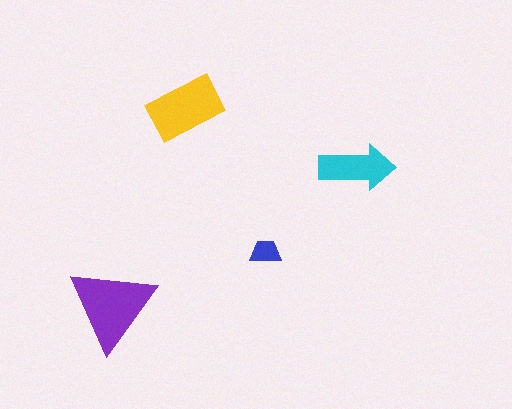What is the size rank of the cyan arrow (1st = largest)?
3rd.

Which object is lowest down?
The purple triangle is bottommost.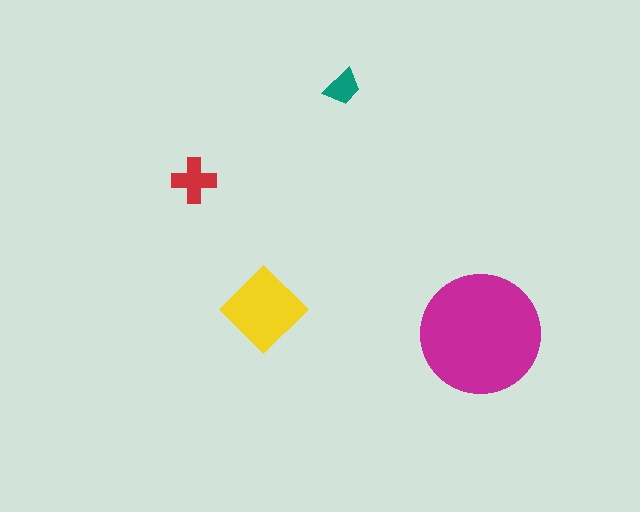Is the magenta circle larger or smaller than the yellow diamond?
Larger.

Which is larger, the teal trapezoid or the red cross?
The red cross.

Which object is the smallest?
The teal trapezoid.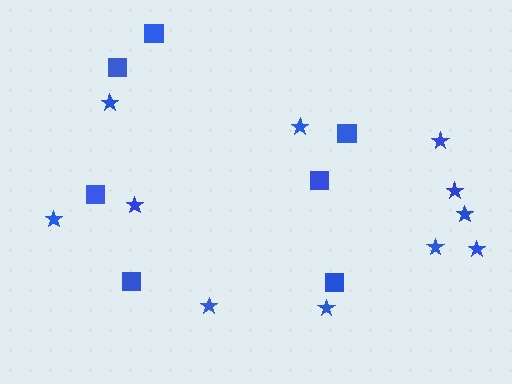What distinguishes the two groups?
There are 2 groups: one group of squares (7) and one group of stars (11).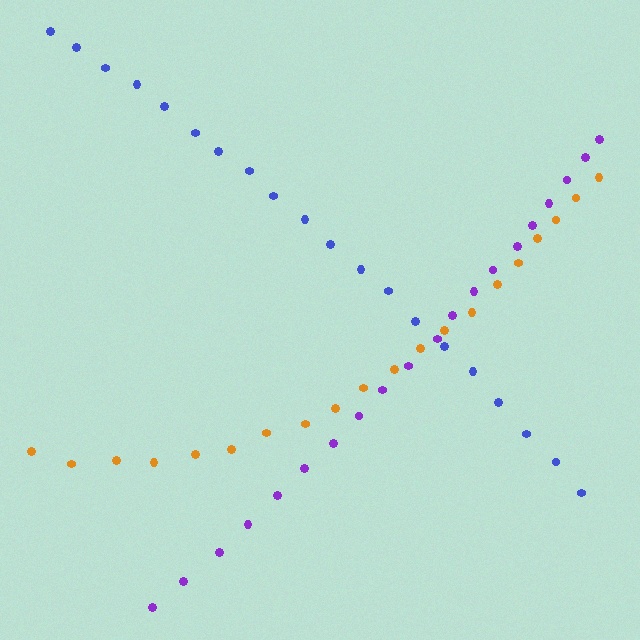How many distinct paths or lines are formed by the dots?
There are 3 distinct paths.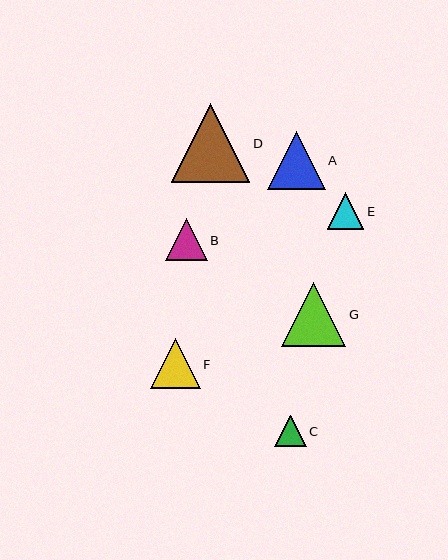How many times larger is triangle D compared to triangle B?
Triangle D is approximately 1.9 times the size of triangle B.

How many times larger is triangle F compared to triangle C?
Triangle F is approximately 1.6 times the size of triangle C.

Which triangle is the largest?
Triangle D is the largest with a size of approximately 79 pixels.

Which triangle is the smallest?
Triangle C is the smallest with a size of approximately 31 pixels.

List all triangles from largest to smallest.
From largest to smallest: D, G, A, F, B, E, C.